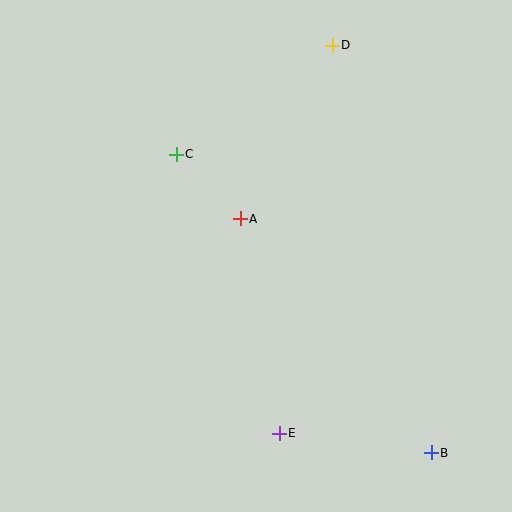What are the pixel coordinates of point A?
Point A is at (240, 219).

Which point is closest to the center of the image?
Point A at (240, 219) is closest to the center.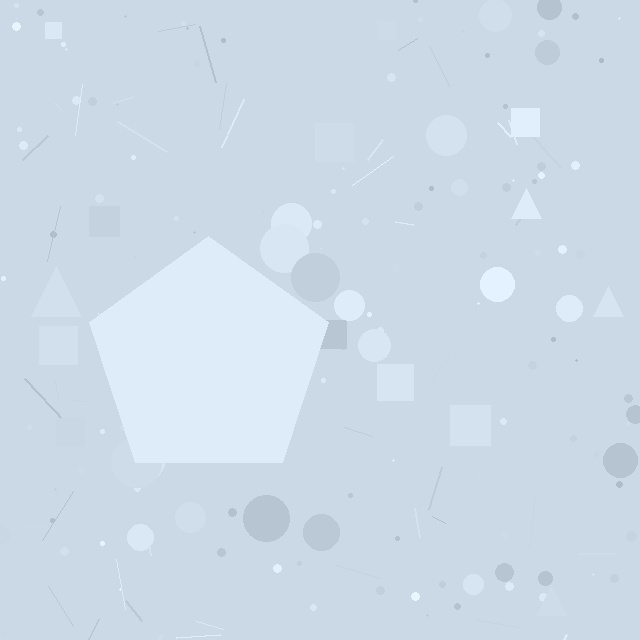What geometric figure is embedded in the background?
A pentagon is embedded in the background.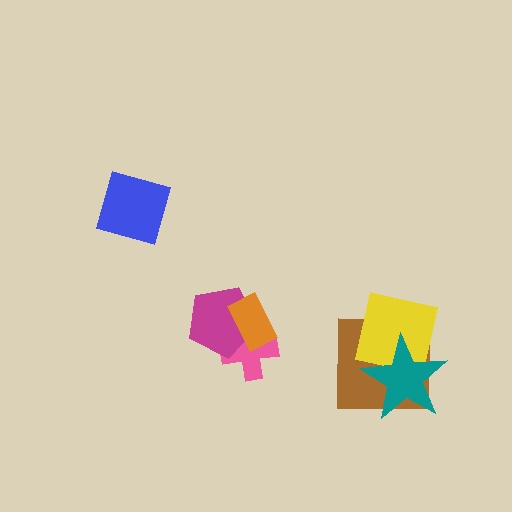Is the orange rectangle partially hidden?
No, no other shape covers it.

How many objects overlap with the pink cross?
2 objects overlap with the pink cross.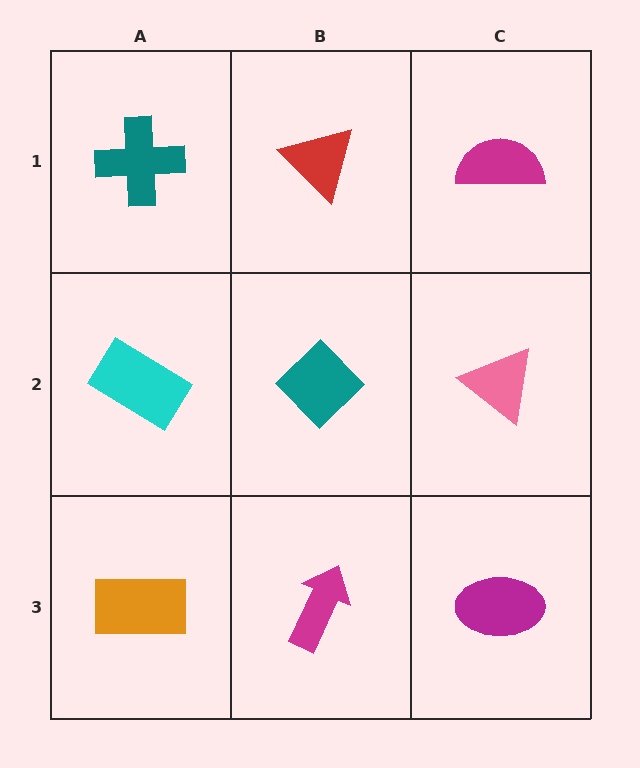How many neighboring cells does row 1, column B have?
3.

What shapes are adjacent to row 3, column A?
A cyan rectangle (row 2, column A), a magenta arrow (row 3, column B).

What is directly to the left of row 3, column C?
A magenta arrow.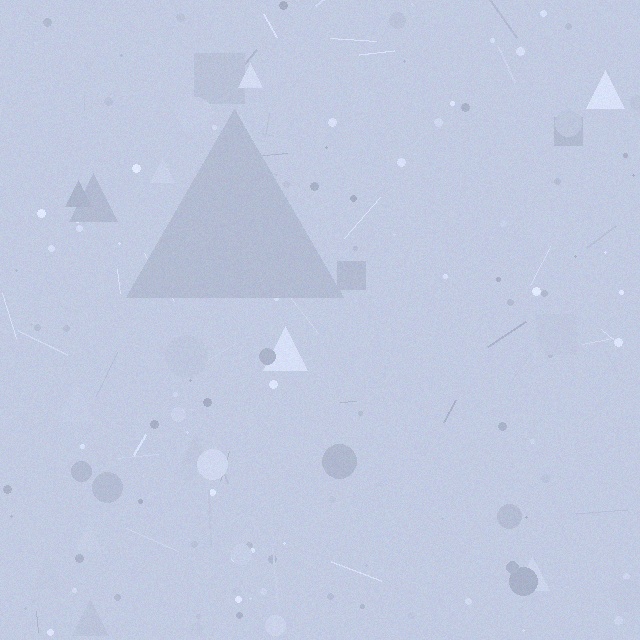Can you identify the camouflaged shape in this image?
The camouflaged shape is a triangle.